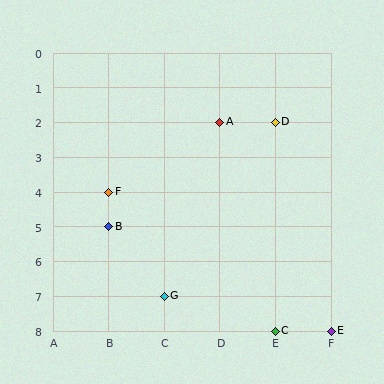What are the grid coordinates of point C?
Point C is at grid coordinates (E, 8).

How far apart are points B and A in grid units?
Points B and A are 2 columns and 3 rows apart (about 3.6 grid units diagonally).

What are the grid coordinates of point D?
Point D is at grid coordinates (E, 2).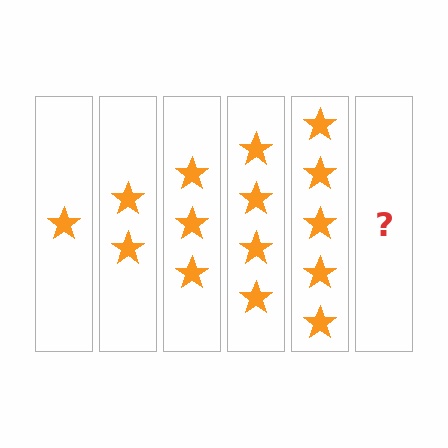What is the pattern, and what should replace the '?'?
The pattern is that each step adds one more star. The '?' should be 6 stars.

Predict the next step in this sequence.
The next step is 6 stars.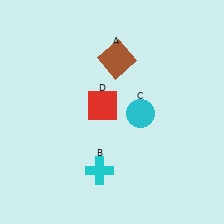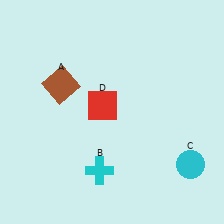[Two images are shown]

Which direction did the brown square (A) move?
The brown square (A) moved left.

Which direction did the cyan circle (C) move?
The cyan circle (C) moved down.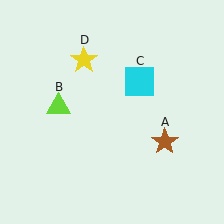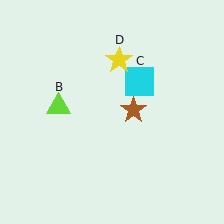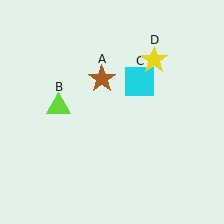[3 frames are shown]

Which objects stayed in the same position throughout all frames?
Lime triangle (object B) and cyan square (object C) remained stationary.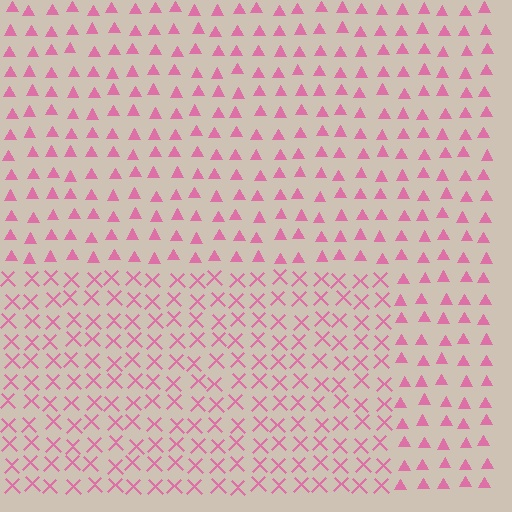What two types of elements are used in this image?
The image uses X marks inside the rectangle region and triangles outside it.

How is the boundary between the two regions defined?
The boundary is defined by a change in element shape: X marks inside vs. triangles outside. All elements share the same color and spacing.